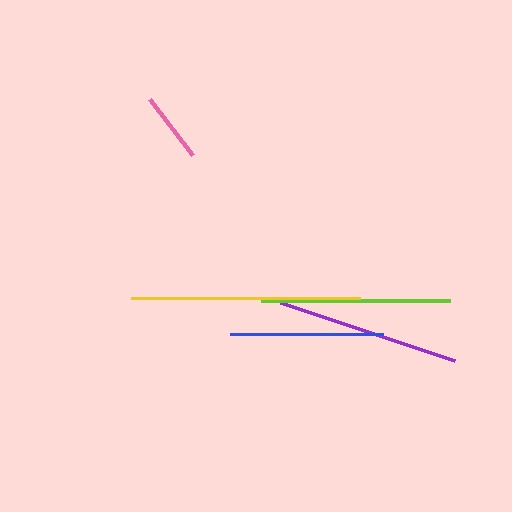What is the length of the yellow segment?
The yellow segment is approximately 229 pixels long.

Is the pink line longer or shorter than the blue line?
The blue line is longer than the pink line.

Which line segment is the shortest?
The pink line is the shortest at approximately 70 pixels.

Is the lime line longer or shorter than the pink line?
The lime line is longer than the pink line.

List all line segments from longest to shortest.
From longest to shortest: yellow, lime, purple, blue, pink.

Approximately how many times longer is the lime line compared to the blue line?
The lime line is approximately 1.2 times the length of the blue line.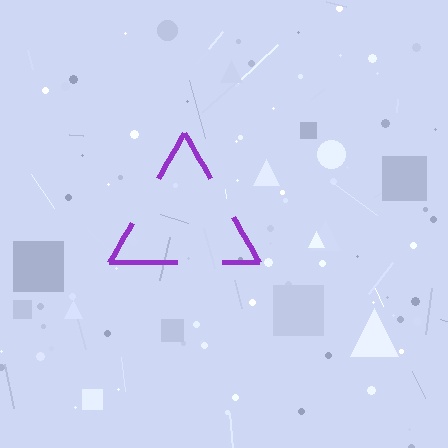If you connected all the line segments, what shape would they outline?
They would outline a triangle.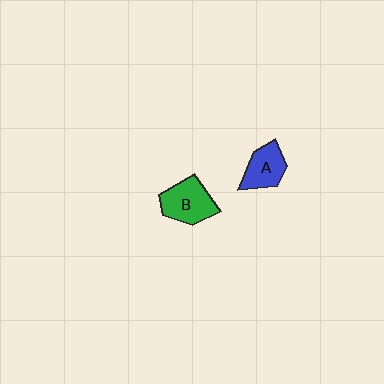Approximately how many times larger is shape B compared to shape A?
Approximately 1.3 times.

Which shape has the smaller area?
Shape A (blue).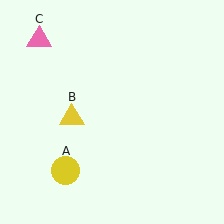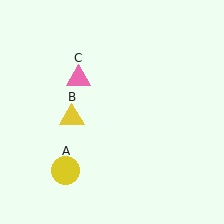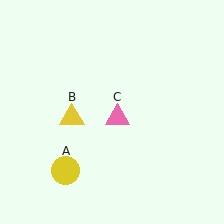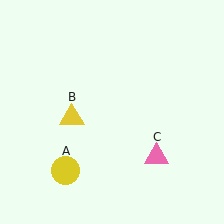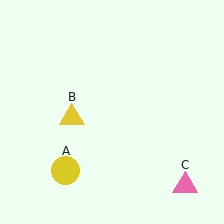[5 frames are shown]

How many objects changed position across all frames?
1 object changed position: pink triangle (object C).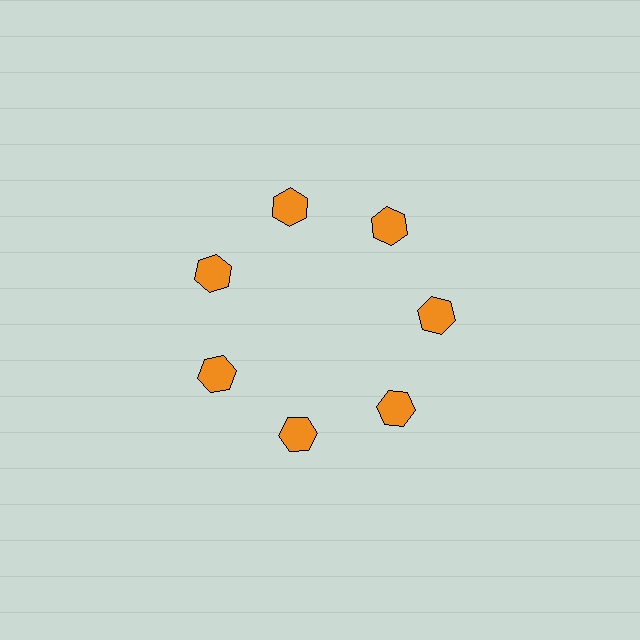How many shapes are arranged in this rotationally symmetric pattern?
There are 7 shapes, arranged in 7 groups of 1.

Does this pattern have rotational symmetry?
Yes, this pattern has 7-fold rotational symmetry. It looks the same after rotating 51 degrees around the center.